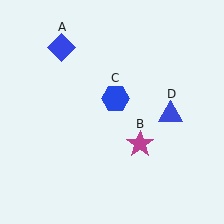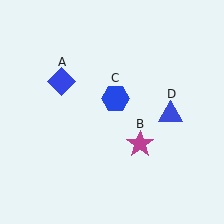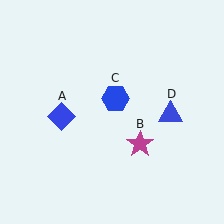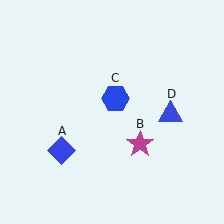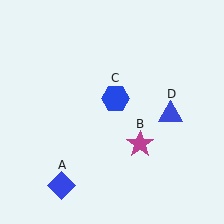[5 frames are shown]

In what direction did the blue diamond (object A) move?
The blue diamond (object A) moved down.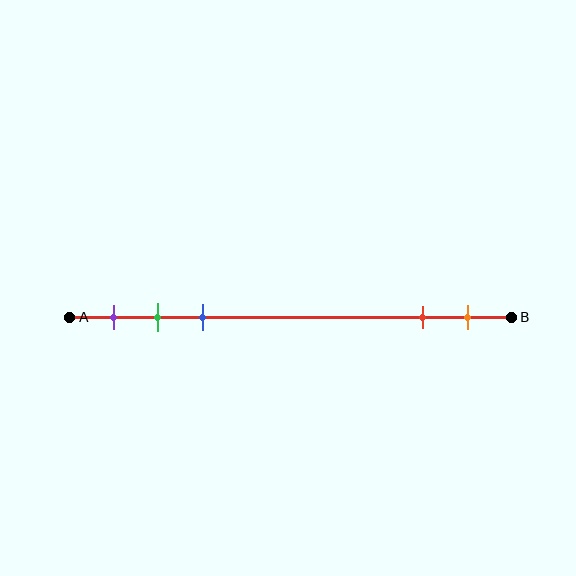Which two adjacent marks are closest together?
The green and blue marks are the closest adjacent pair.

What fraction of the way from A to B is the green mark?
The green mark is approximately 20% (0.2) of the way from A to B.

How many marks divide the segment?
There are 5 marks dividing the segment.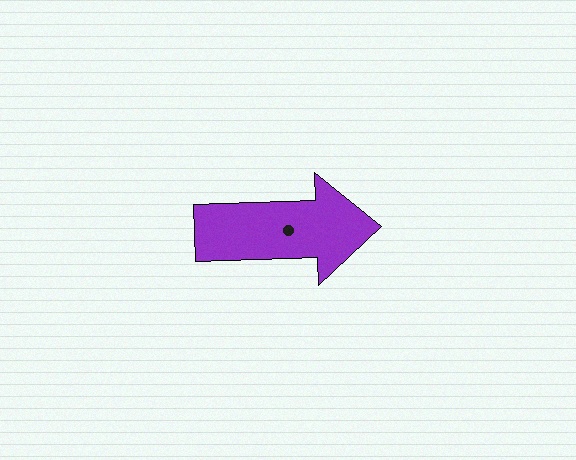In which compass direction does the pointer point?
East.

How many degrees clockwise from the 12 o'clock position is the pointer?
Approximately 88 degrees.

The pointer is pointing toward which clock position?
Roughly 3 o'clock.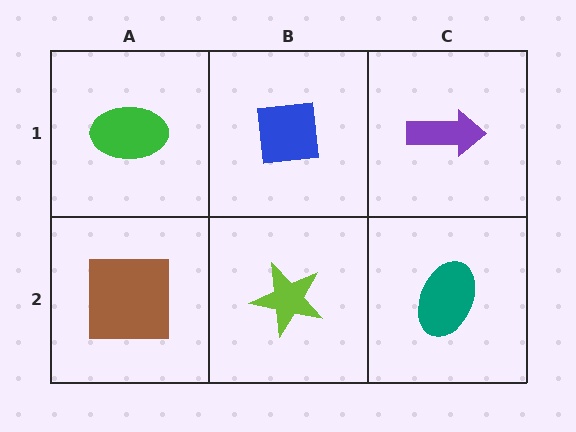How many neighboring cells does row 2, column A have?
2.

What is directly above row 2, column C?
A purple arrow.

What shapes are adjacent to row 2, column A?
A green ellipse (row 1, column A), a lime star (row 2, column B).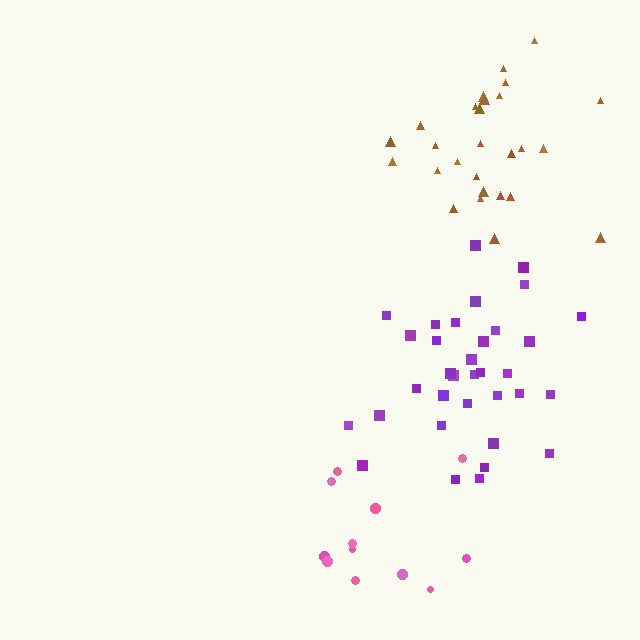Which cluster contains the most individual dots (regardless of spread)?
Purple (34).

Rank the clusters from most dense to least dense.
brown, purple, pink.